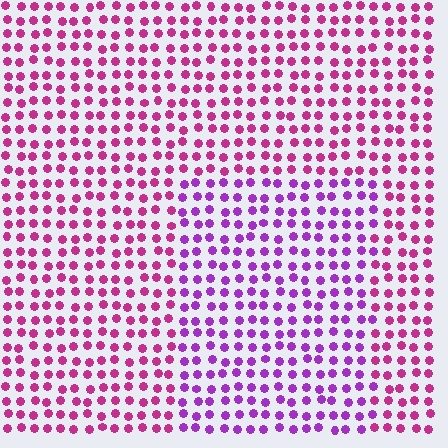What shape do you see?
I see a rectangle.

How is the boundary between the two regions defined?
The boundary is defined purely by a slight shift in hue (about 35 degrees). Spacing, size, and orientation are identical on both sides.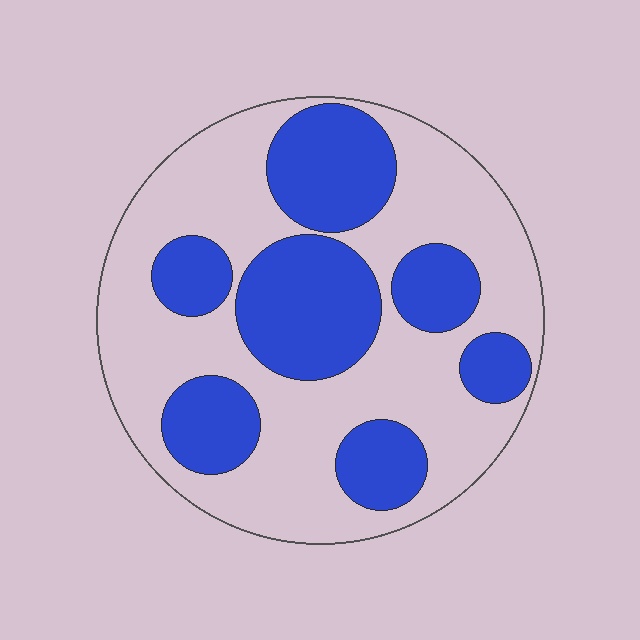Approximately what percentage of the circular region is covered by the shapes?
Approximately 40%.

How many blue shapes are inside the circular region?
7.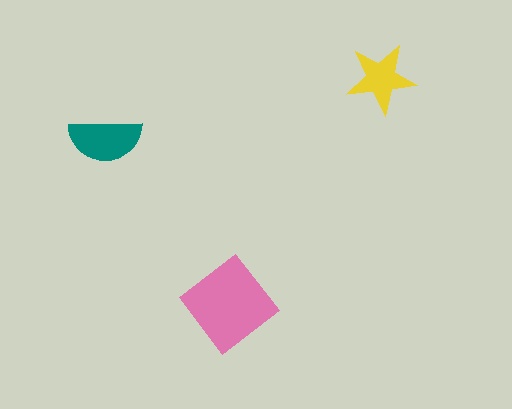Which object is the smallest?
The yellow star.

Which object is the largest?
The pink diamond.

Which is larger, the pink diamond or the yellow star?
The pink diamond.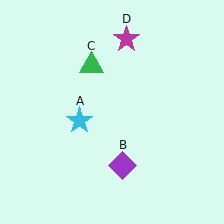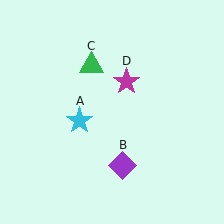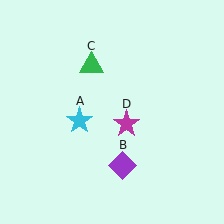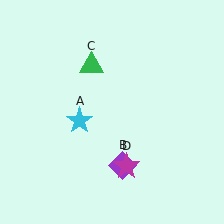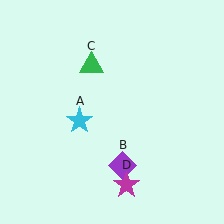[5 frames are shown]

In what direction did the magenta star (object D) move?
The magenta star (object D) moved down.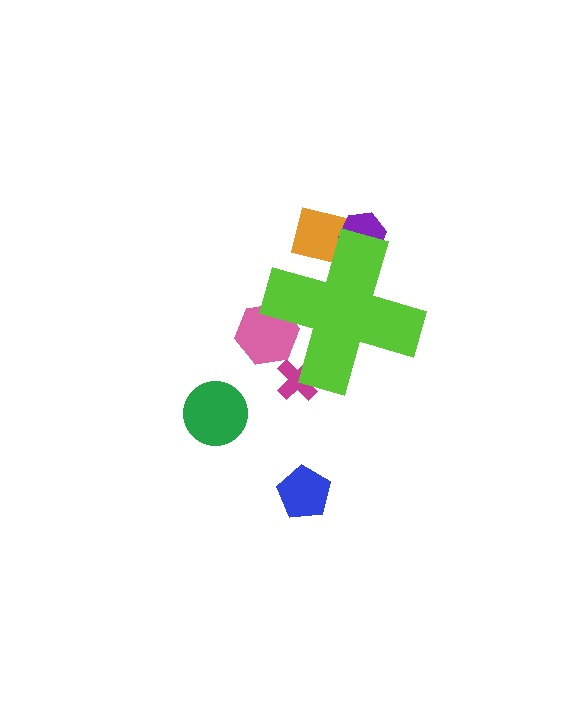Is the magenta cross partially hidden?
Yes, the magenta cross is partially hidden behind the lime cross.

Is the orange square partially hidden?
Yes, the orange square is partially hidden behind the lime cross.